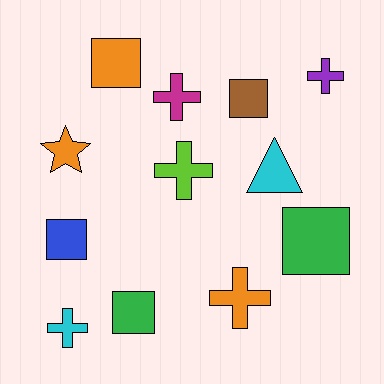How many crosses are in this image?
There are 5 crosses.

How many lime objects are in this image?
There is 1 lime object.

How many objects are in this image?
There are 12 objects.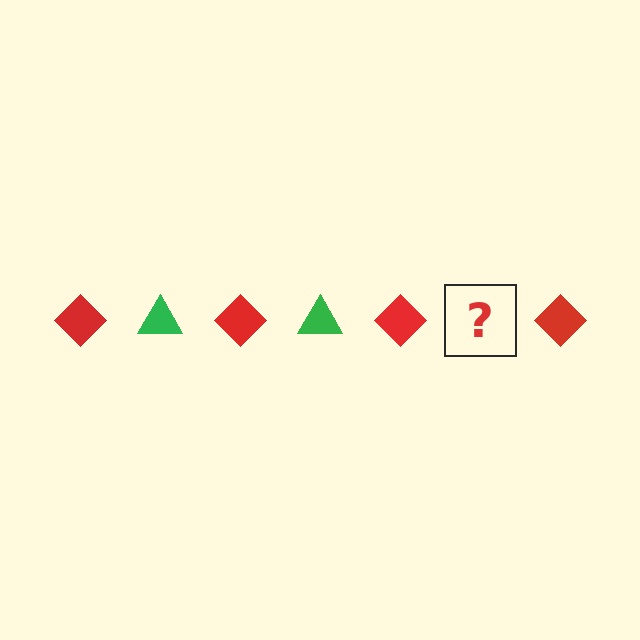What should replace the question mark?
The question mark should be replaced with a green triangle.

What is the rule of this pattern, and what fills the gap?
The rule is that the pattern alternates between red diamond and green triangle. The gap should be filled with a green triangle.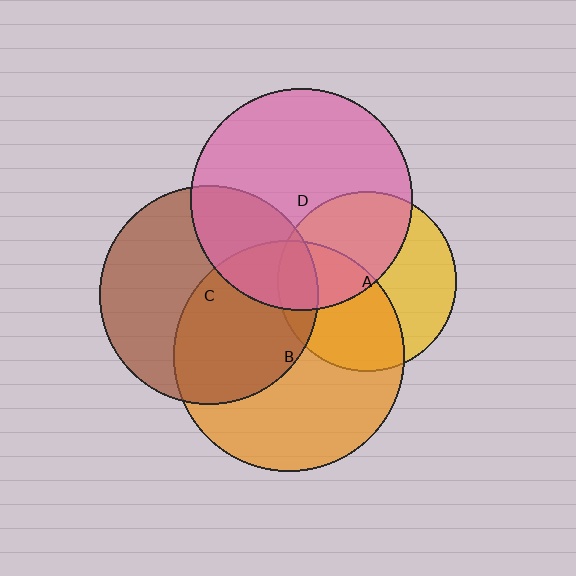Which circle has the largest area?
Circle B (orange).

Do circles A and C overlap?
Yes.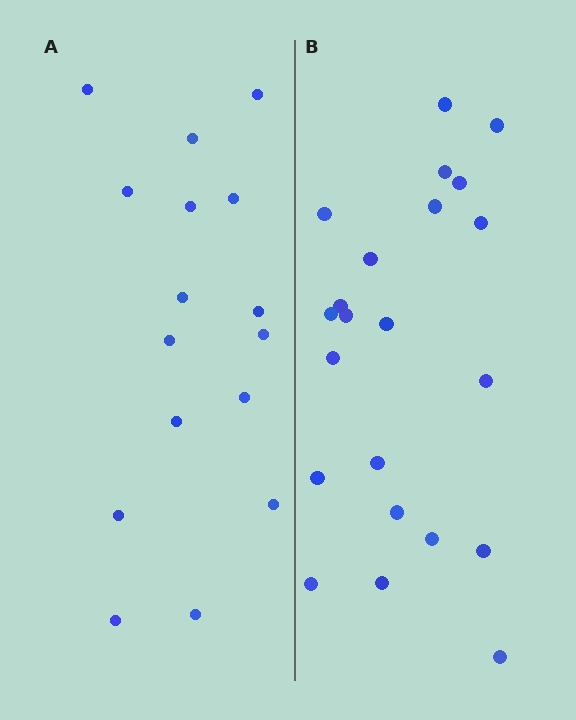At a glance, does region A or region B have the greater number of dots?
Region B (the right region) has more dots.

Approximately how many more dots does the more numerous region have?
Region B has about 6 more dots than region A.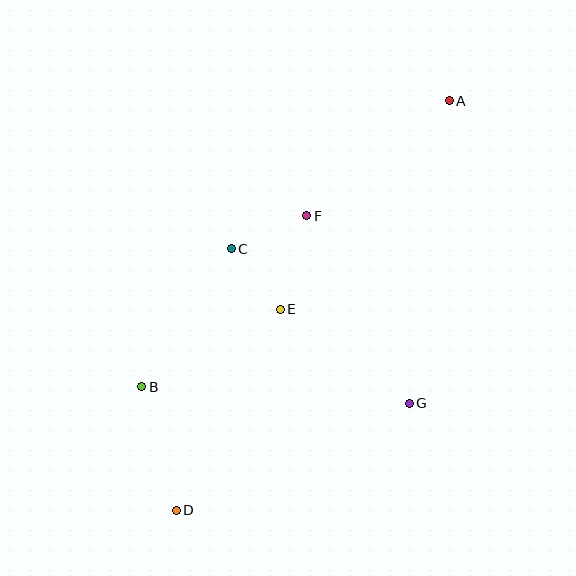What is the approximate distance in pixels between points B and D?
The distance between B and D is approximately 128 pixels.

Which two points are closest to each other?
Points C and E are closest to each other.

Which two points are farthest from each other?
Points A and D are farthest from each other.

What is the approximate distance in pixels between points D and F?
The distance between D and F is approximately 322 pixels.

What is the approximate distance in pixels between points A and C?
The distance between A and C is approximately 264 pixels.